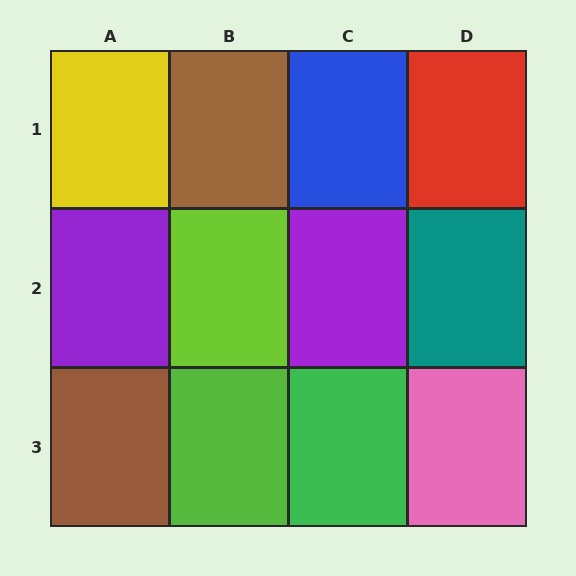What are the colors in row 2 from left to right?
Purple, lime, purple, teal.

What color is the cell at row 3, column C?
Green.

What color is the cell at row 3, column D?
Pink.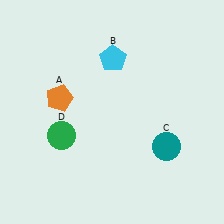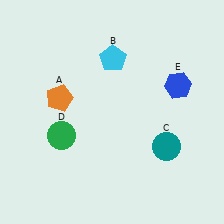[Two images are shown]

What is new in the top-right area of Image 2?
A blue hexagon (E) was added in the top-right area of Image 2.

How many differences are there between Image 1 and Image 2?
There is 1 difference between the two images.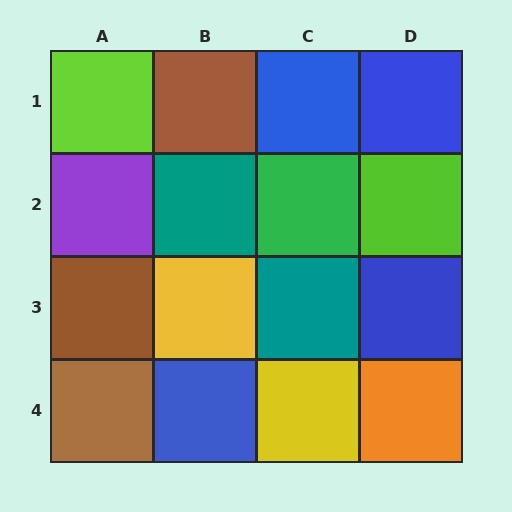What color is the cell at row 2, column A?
Purple.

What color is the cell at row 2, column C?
Green.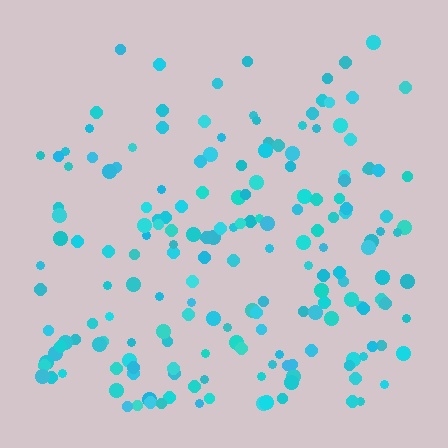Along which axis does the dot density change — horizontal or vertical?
Vertical.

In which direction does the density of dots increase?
From top to bottom, with the bottom side densest.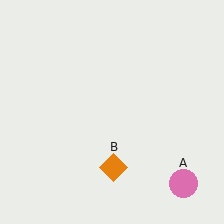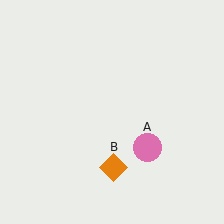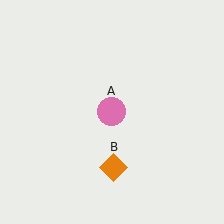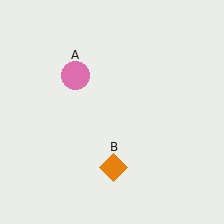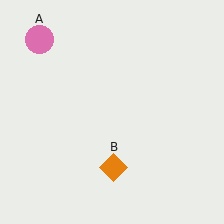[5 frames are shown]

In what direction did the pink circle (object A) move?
The pink circle (object A) moved up and to the left.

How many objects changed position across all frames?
1 object changed position: pink circle (object A).